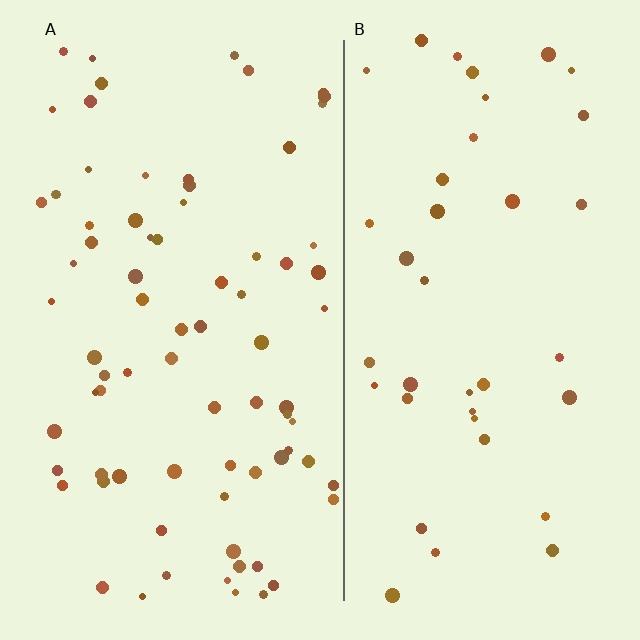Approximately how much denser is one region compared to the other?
Approximately 2.0× — region A over region B.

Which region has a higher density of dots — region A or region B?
A (the left).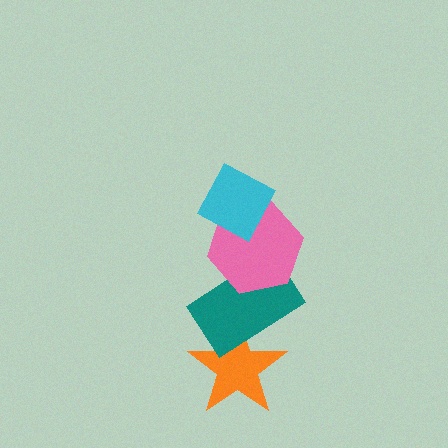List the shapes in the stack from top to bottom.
From top to bottom: the cyan diamond, the pink hexagon, the teal rectangle, the orange star.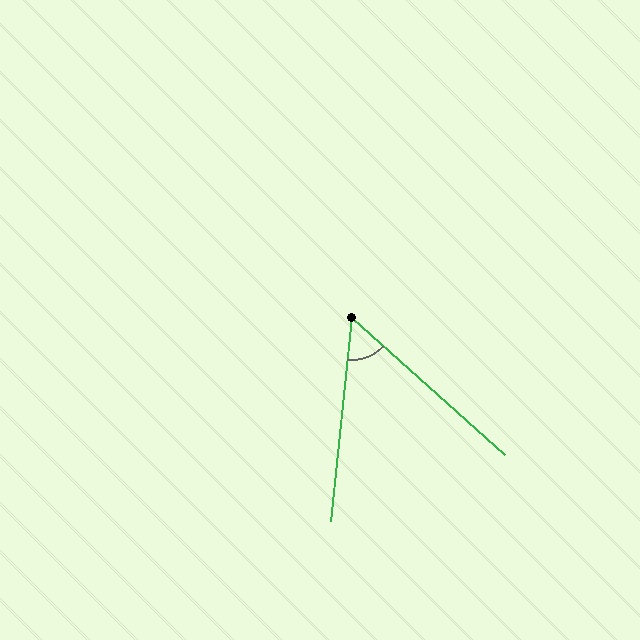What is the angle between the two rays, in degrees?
Approximately 54 degrees.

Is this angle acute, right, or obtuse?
It is acute.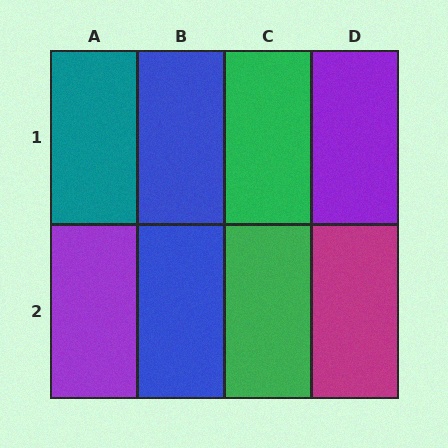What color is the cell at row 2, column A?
Purple.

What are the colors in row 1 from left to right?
Teal, blue, green, purple.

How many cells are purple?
2 cells are purple.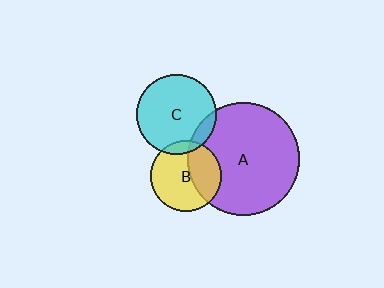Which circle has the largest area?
Circle A (purple).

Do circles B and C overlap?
Yes.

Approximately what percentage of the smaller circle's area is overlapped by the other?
Approximately 10%.